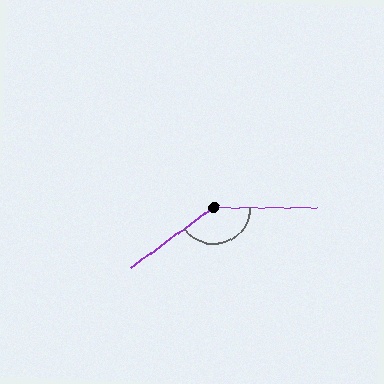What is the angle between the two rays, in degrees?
Approximately 144 degrees.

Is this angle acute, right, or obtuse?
It is obtuse.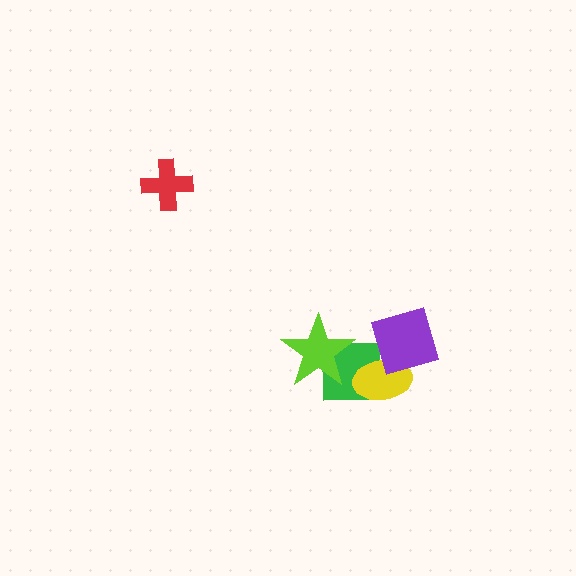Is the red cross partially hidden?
No, no other shape covers it.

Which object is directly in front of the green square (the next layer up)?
The yellow ellipse is directly in front of the green square.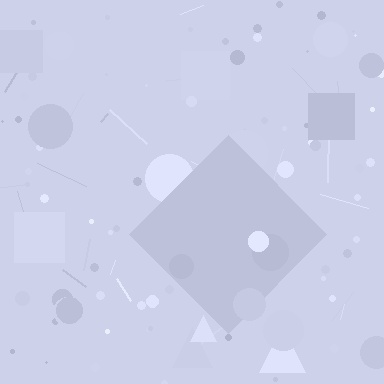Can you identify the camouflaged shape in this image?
The camouflaged shape is a diamond.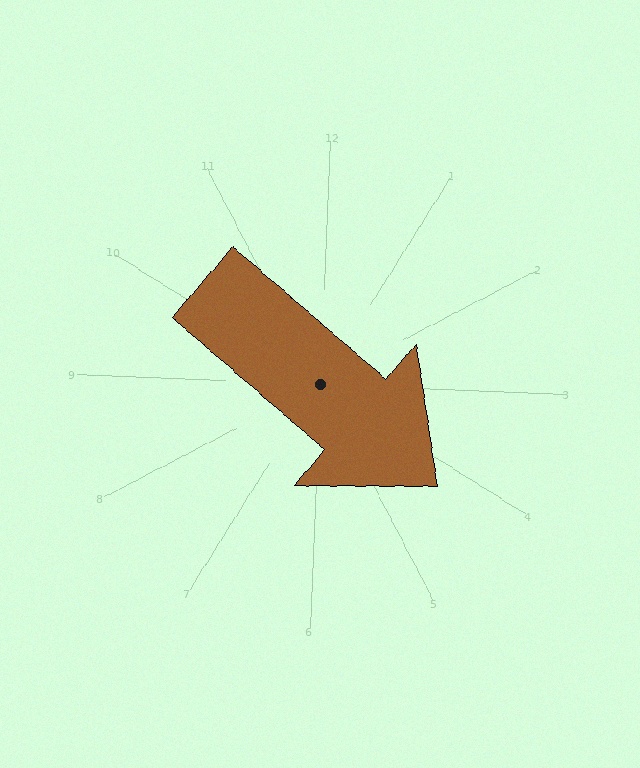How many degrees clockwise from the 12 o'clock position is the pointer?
Approximately 129 degrees.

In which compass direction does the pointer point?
Southeast.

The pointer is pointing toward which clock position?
Roughly 4 o'clock.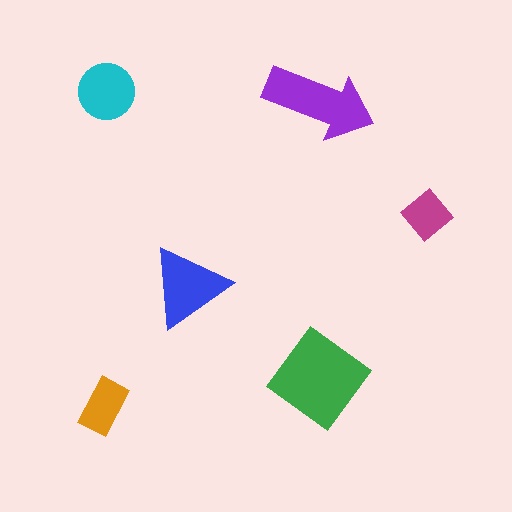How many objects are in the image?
There are 6 objects in the image.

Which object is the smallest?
The magenta diamond.